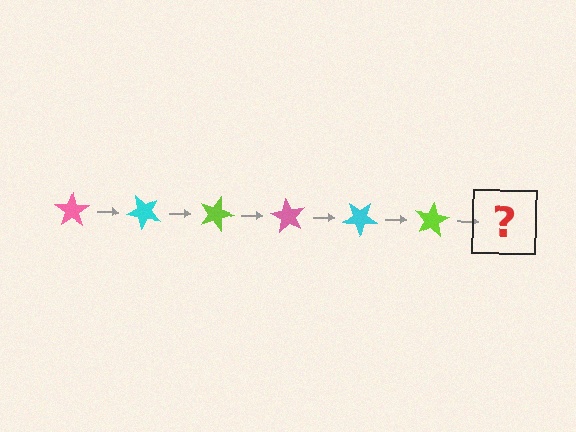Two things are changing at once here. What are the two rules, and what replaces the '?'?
The two rules are that it rotates 45 degrees each step and the color cycles through pink, cyan, and lime. The '?' should be a pink star, rotated 270 degrees from the start.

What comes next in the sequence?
The next element should be a pink star, rotated 270 degrees from the start.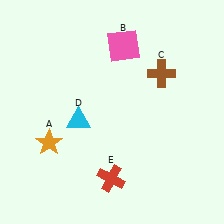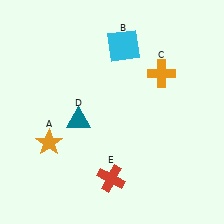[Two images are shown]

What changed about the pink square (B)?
In Image 1, B is pink. In Image 2, it changed to cyan.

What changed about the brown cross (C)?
In Image 1, C is brown. In Image 2, it changed to orange.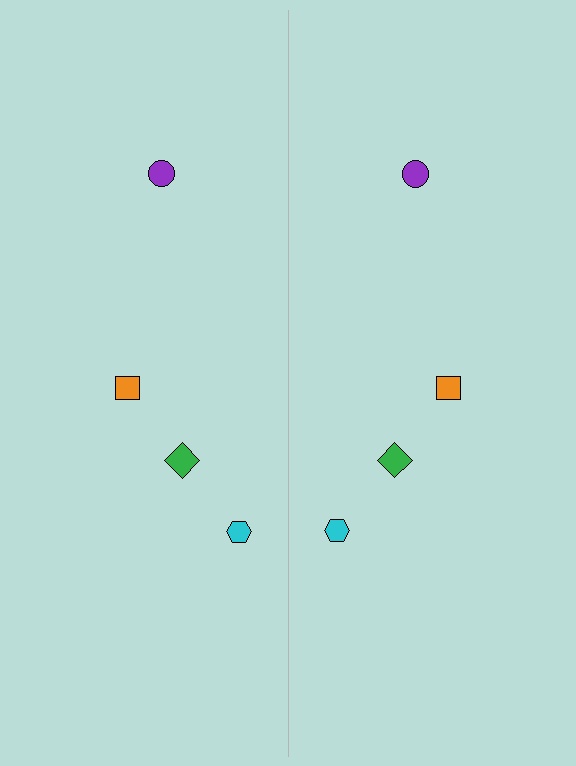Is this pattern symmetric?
Yes, this pattern has bilateral (reflection) symmetry.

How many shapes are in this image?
There are 8 shapes in this image.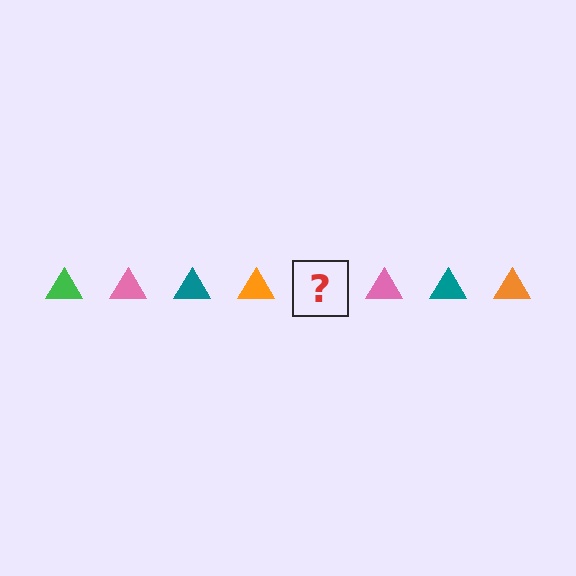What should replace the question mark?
The question mark should be replaced with a green triangle.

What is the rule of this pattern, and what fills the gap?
The rule is that the pattern cycles through green, pink, teal, orange triangles. The gap should be filled with a green triangle.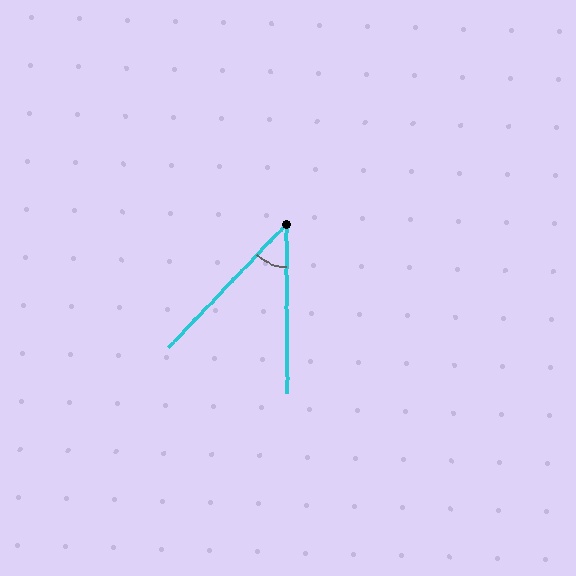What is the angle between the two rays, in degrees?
Approximately 44 degrees.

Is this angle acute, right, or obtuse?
It is acute.